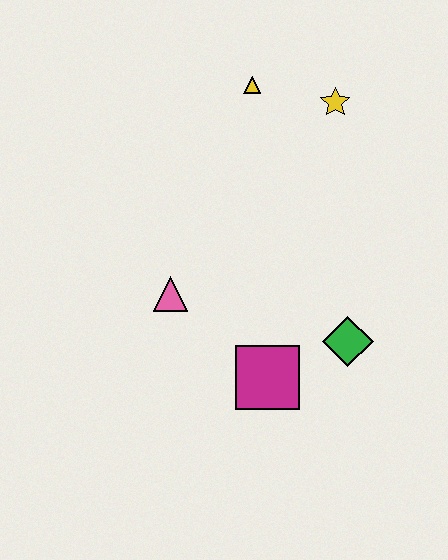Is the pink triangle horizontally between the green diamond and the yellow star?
No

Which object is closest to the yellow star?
The yellow triangle is closest to the yellow star.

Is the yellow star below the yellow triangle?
Yes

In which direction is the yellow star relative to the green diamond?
The yellow star is above the green diamond.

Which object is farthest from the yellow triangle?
The magenta square is farthest from the yellow triangle.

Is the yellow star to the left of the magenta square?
No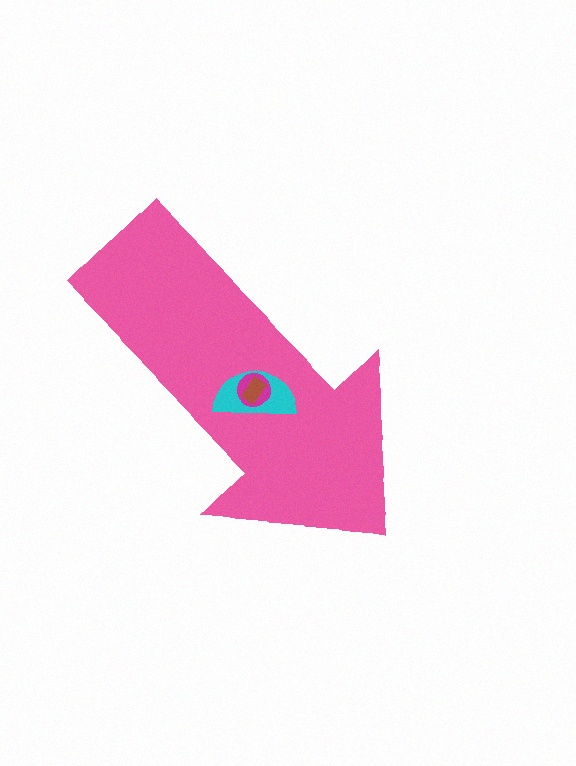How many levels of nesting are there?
4.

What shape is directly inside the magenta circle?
The brown rectangle.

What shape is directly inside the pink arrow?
The cyan semicircle.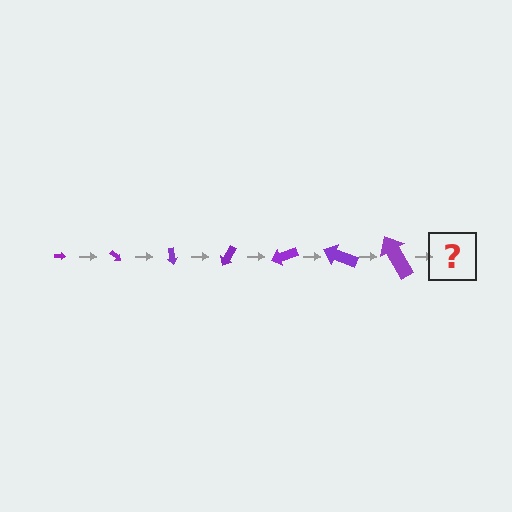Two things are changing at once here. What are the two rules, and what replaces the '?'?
The two rules are that the arrow grows larger each step and it rotates 40 degrees each step. The '?' should be an arrow, larger than the previous one and rotated 280 degrees from the start.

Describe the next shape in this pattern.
It should be an arrow, larger than the previous one and rotated 280 degrees from the start.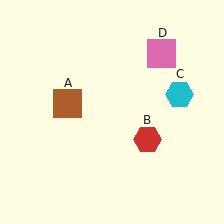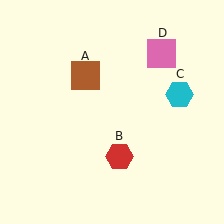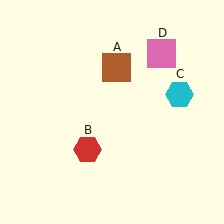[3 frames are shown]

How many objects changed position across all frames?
2 objects changed position: brown square (object A), red hexagon (object B).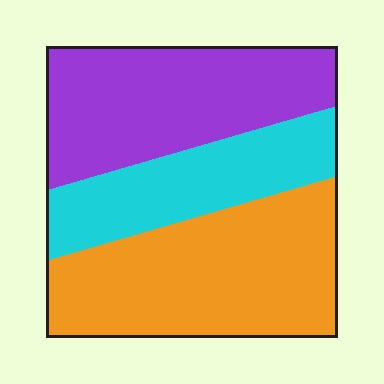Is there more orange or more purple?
Orange.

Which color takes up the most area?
Orange, at roughly 40%.